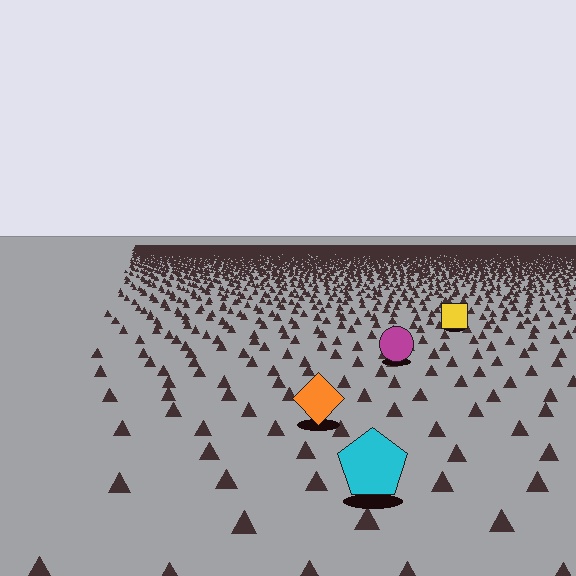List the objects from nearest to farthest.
From nearest to farthest: the cyan pentagon, the orange diamond, the magenta circle, the yellow square.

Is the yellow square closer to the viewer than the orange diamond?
No. The orange diamond is closer — you can tell from the texture gradient: the ground texture is coarser near it.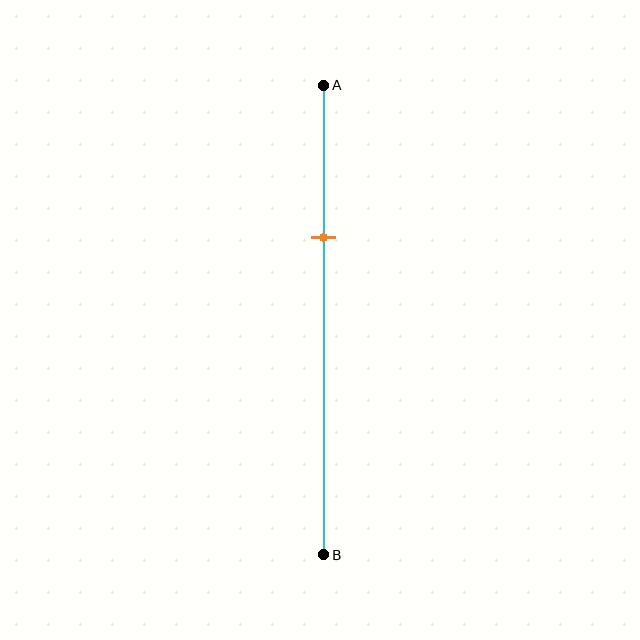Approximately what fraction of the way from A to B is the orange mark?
The orange mark is approximately 30% of the way from A to B.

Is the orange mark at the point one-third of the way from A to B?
Yes, the mark is approximately at the one-third point.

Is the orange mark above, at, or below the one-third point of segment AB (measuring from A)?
The orange mark is approximately at the one-third point of segment AB.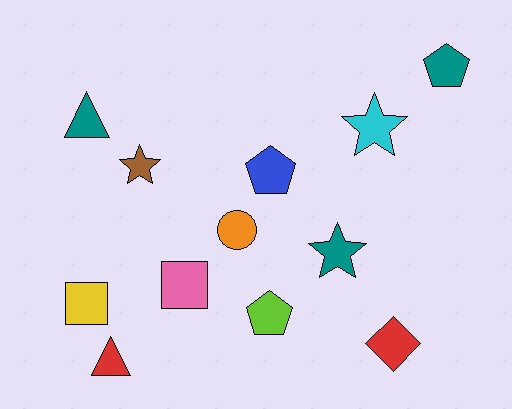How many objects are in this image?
There are 12 objects.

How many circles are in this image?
There is 1 circle.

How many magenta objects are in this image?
There are no magenta objects.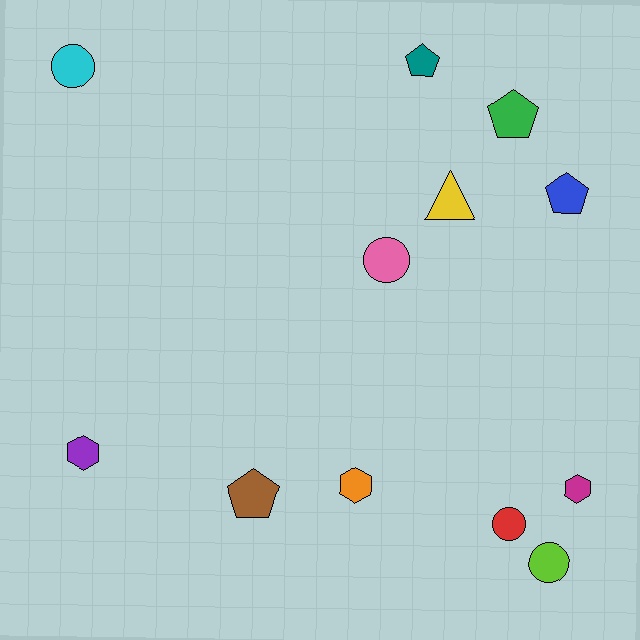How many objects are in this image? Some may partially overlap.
There are 12 objects.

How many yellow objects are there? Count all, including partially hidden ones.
There is 1 yellow object.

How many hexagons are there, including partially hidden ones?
There are 3 hexagons.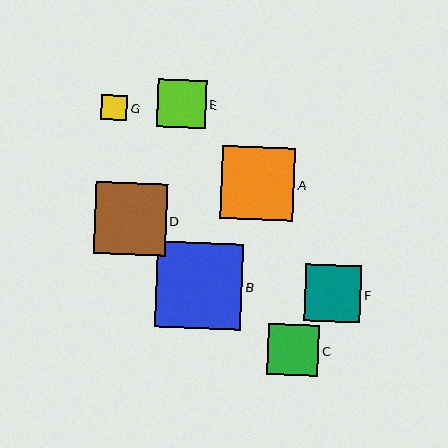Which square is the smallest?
Square G is the smallest with a size of approximately 26 pixels.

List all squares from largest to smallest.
From largest to smallest: B, A, D, F, C, E, G.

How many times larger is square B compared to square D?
Square B is approximately 1.2 times the size of square D.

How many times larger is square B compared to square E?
Square B is approximately 1.8 times the size of square E.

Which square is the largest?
Square B is the largest with a size of approximately 86 pixels.